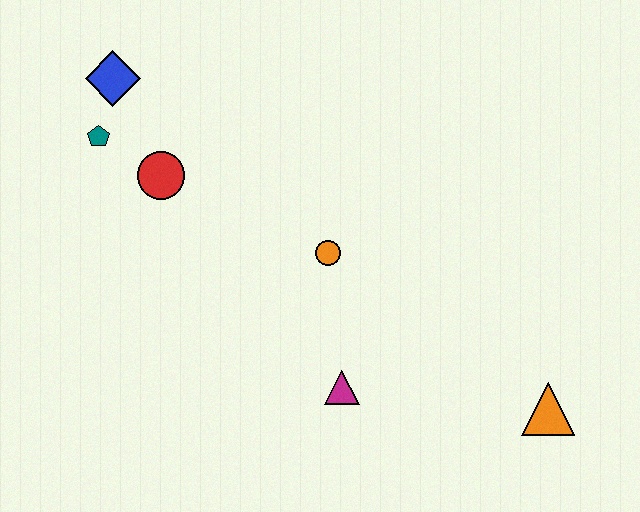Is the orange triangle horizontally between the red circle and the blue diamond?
No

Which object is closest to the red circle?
The teal pentagon is closest to the red circle.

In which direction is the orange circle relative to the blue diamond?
The orange circle is to the right of the blue diamond.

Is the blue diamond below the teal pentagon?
No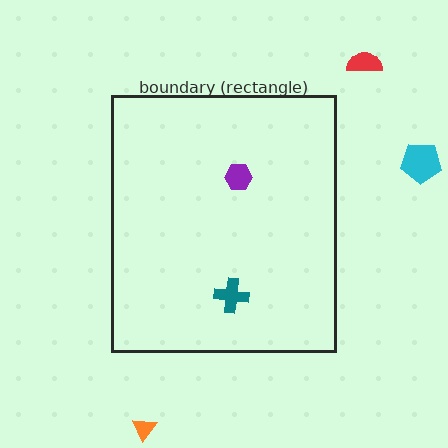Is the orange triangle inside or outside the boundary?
Outside.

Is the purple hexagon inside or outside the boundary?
Inside.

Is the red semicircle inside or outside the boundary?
Outside.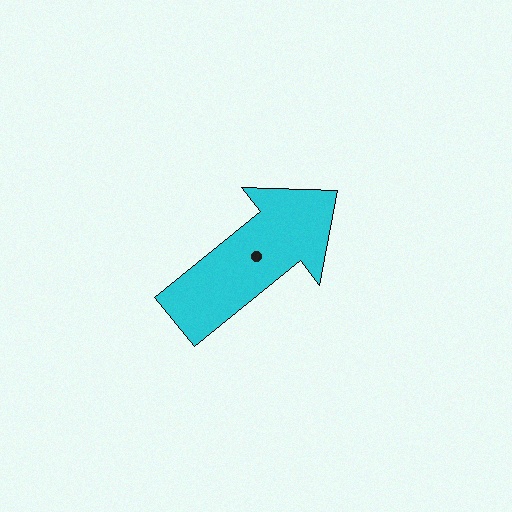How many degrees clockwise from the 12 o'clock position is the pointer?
Approximately 51 degrees.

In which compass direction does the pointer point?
Northeast.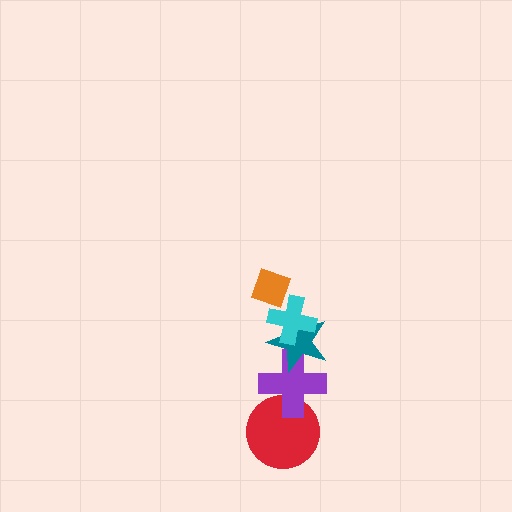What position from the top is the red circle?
The red circle is 5th from the top.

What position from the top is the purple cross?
The purple cross is 4th from the top.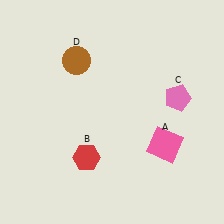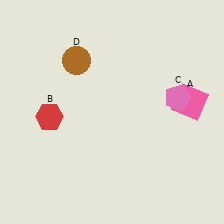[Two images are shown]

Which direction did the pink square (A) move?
The pink square (A) moved up.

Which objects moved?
The objects that moved are: the pink square (A), the red hexagon (B).